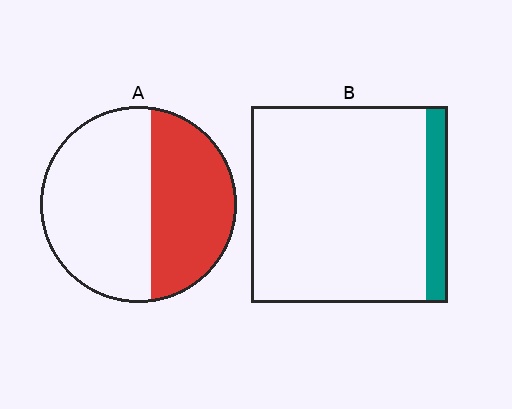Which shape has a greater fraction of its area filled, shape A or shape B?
Shape A.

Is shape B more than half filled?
No.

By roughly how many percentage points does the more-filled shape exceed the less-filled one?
By roughly 30 percentage points (A over B).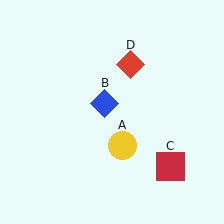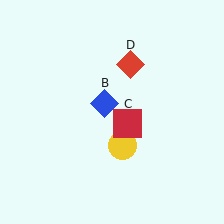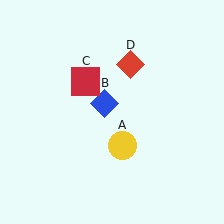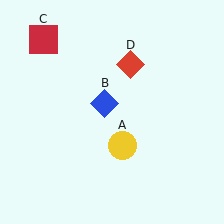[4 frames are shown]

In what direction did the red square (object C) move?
The red square (object C) moved up and to the left.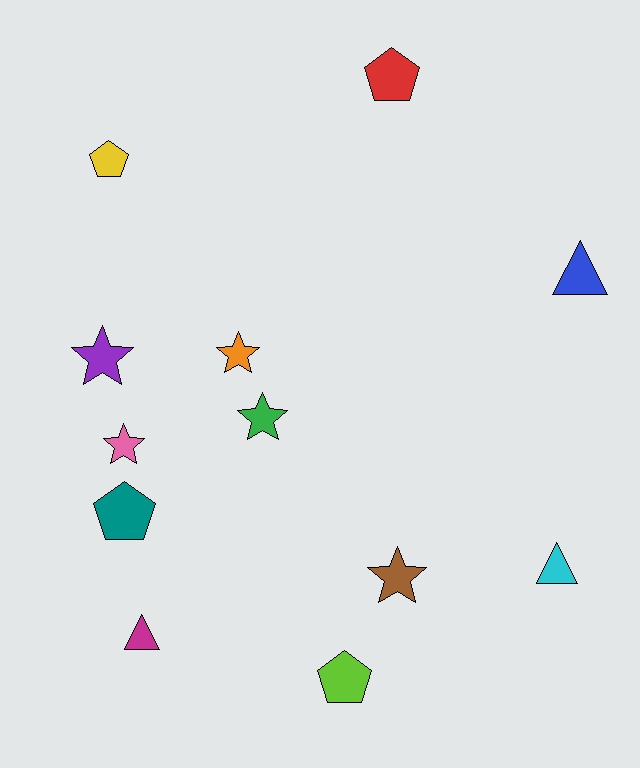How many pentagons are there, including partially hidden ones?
There are 4 pentagons.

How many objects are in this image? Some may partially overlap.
There are 12 objects.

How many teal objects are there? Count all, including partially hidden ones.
There is 1 teal object.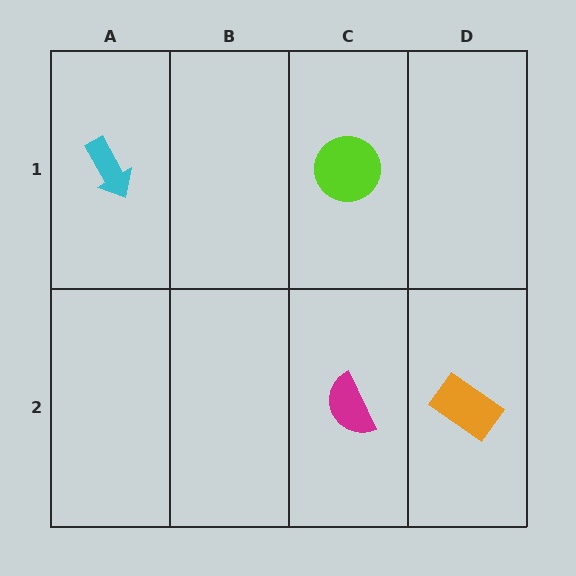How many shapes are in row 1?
2 shapes.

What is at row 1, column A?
A cyan arrow.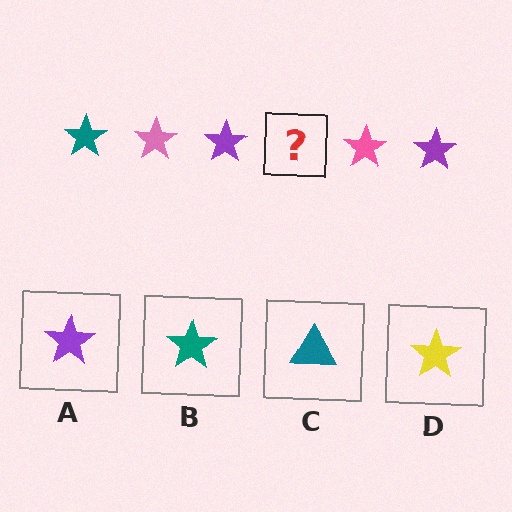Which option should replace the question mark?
Option B.